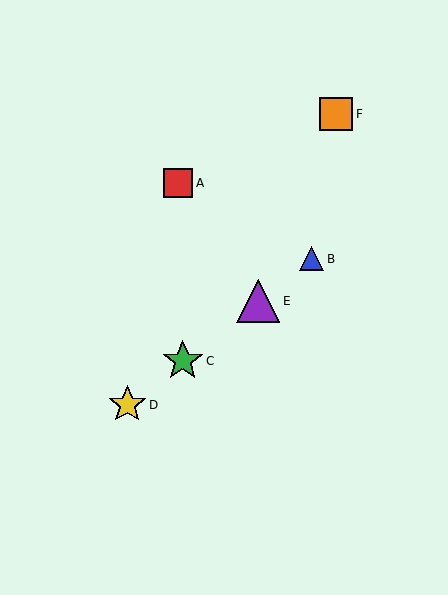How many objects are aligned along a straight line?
4 objects (B, C, D, E) are aligned along a straight line.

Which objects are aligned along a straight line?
Objects B, C, D, E are aligned along a straight line.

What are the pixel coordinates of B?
Object B is at (312, 259).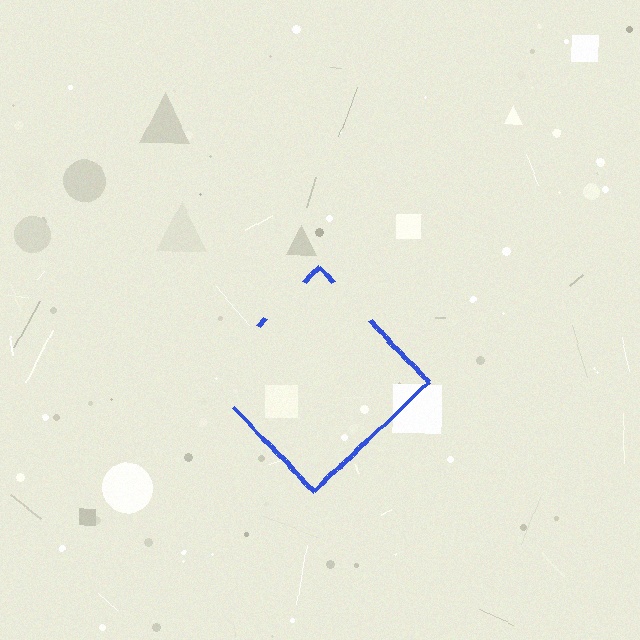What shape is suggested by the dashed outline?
The dashed outline suggests a diamond.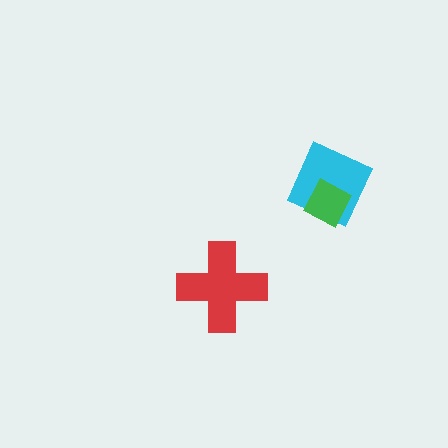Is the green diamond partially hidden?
No, no other shape covers it.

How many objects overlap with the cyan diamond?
1 object overlaps with the cyan diamond.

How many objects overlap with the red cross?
0 objects overlap with the red cross.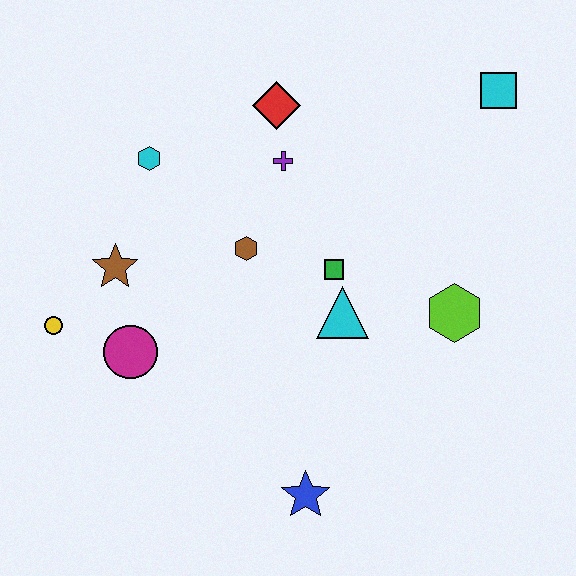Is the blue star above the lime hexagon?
No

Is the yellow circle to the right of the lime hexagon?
No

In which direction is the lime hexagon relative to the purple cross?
The lime hexagon is to the right of the purple cross.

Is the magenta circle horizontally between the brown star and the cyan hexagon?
Yes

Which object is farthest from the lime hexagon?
The yellow circle is farthest from the lime hexagon.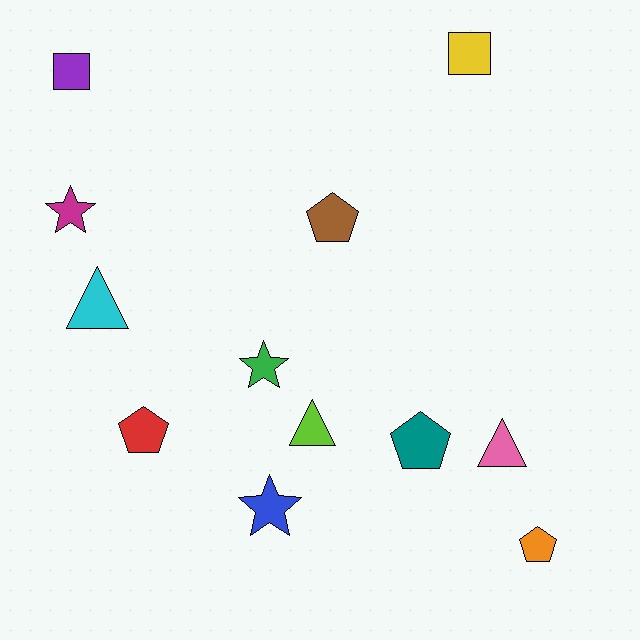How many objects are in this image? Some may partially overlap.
There are 12 objects.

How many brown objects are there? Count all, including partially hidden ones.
There is 1 brown object.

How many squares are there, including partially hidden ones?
There are 2 squares.